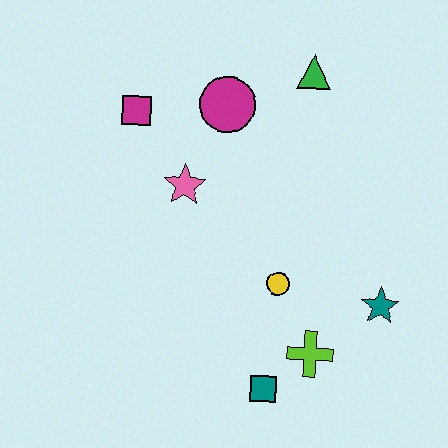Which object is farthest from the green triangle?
The teal square is farthest from the green triangle.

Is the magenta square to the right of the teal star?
No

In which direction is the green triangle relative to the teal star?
The green triangle is above the teal star.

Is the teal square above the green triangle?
No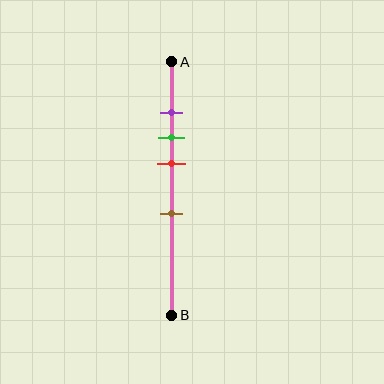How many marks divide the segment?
There are 4 marks dividing the segment.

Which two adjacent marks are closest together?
The purple and green marks are the closest adjacent pair.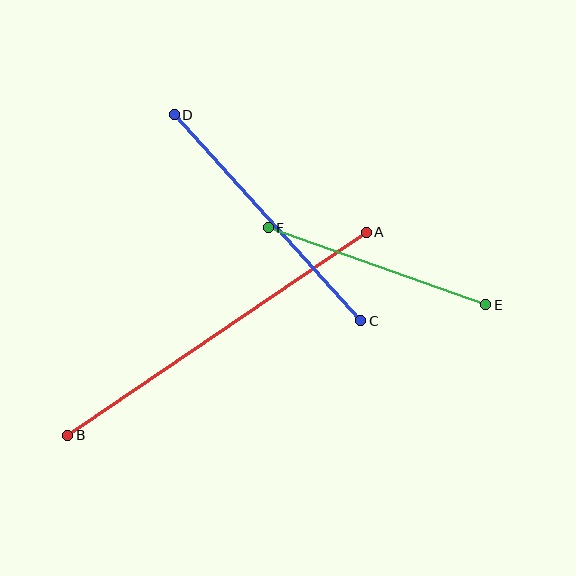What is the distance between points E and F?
The distance is approximately 231 pixels.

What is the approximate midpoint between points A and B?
The midpoint is at approximately (217, 334) pixels.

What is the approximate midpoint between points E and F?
The midpoint is at approximately (377, 266) pixels.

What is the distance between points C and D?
The distance is approximately 278 pixels.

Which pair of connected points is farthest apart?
Points A and B are farthest apart.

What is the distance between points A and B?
The distance is approximately 361 pixels.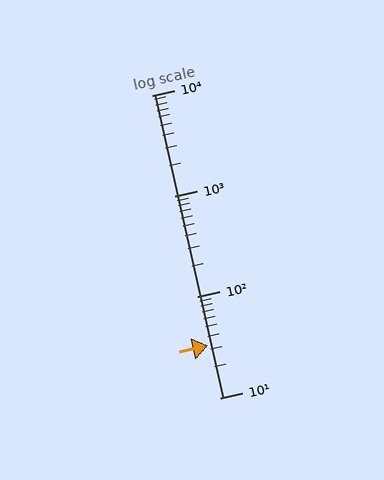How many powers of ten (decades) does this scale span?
The scale spans 3 decades, from 10 to 10000.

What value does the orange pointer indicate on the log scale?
The pointer indicates approximately 33.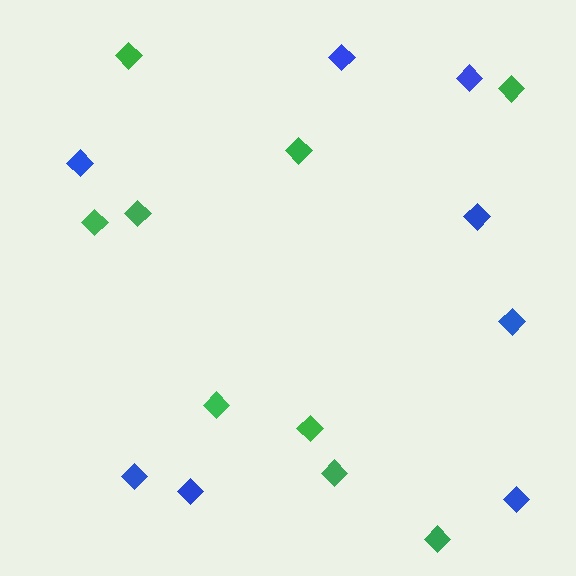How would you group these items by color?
There are 2 groups: one group of green diamonds (9) and one group of blue diamonds (8).